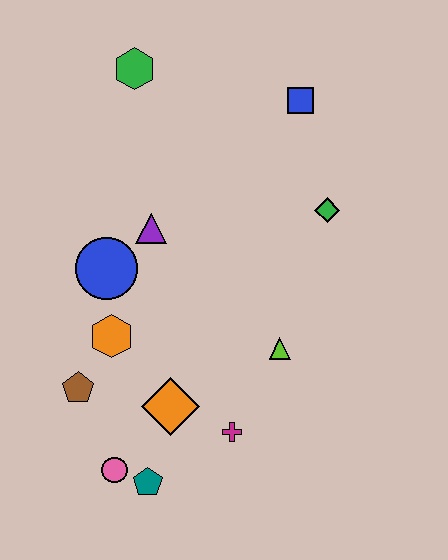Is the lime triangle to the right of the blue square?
No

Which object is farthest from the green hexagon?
The teal pentagon is farthest from the green hexagon.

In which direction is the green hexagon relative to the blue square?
The green hexagon is to the left of the blue square.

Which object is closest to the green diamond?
The blue square is closest to the green diamond.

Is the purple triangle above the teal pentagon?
Yes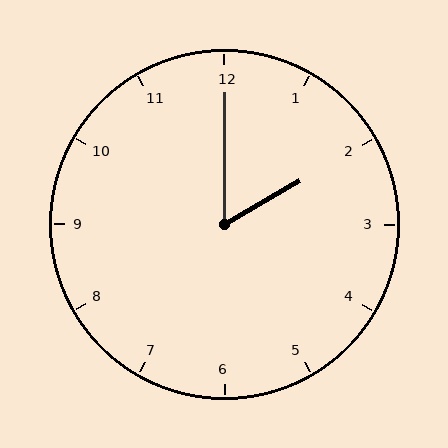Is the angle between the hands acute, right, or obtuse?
It is acute.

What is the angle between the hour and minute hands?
Approximately 60 degrees.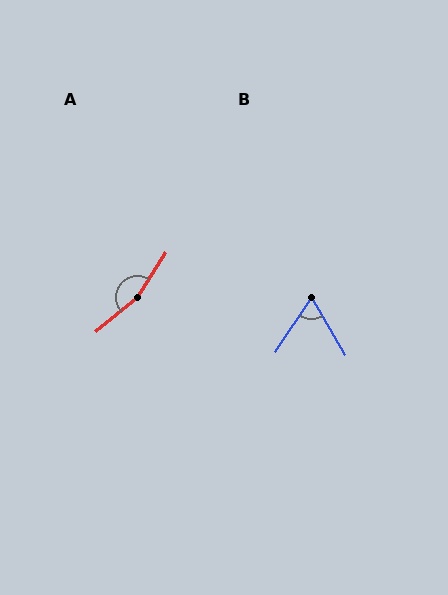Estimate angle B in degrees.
Approximately 64 degrees.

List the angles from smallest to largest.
B (64°), A (161°).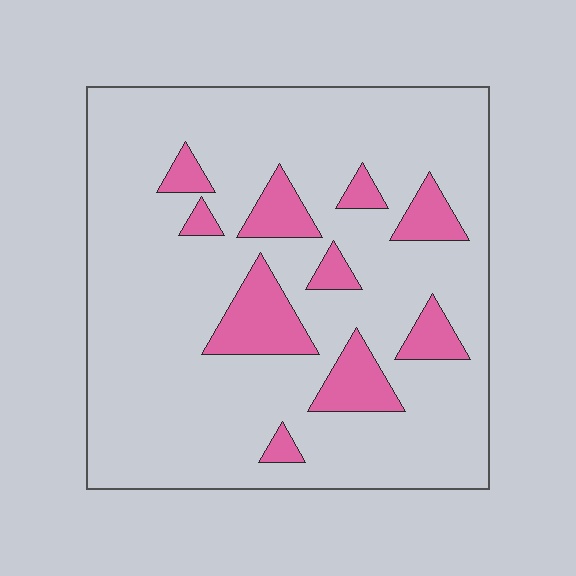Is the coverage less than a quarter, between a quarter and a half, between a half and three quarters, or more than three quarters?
Less than a quarter.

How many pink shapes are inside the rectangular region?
10.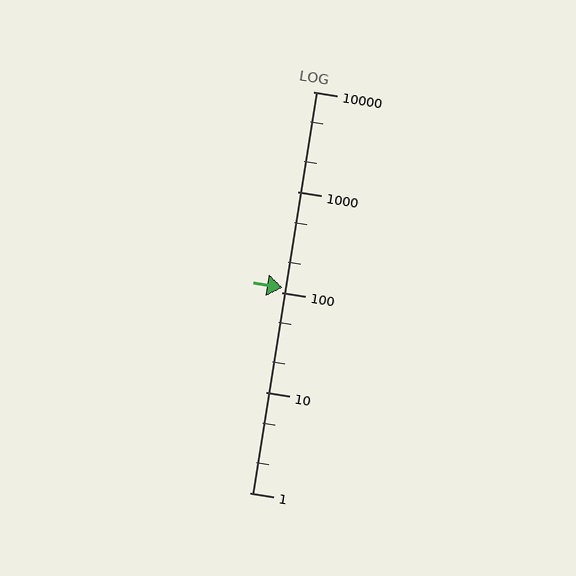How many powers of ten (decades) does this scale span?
The scale spans 4 decades, from 1 to 10000.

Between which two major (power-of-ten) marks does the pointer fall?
The pointer is between 100 and 1000.